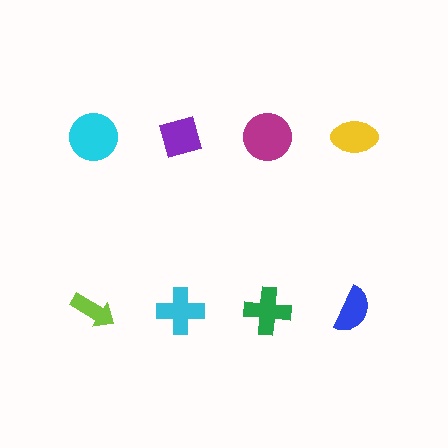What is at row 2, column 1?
A lime arrow.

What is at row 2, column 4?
A blue semicircle.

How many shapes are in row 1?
4 shapes.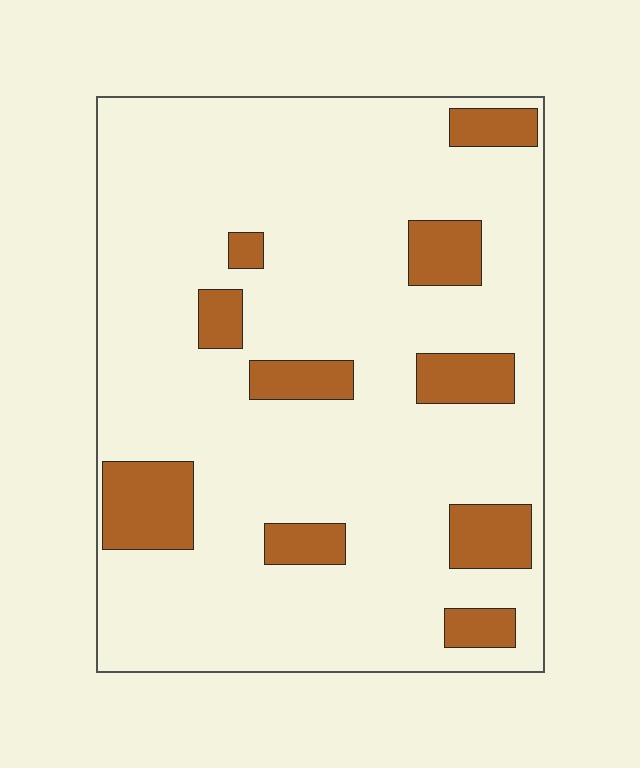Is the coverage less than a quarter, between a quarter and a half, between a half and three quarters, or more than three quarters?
Less than a quarter.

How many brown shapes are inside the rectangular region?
10.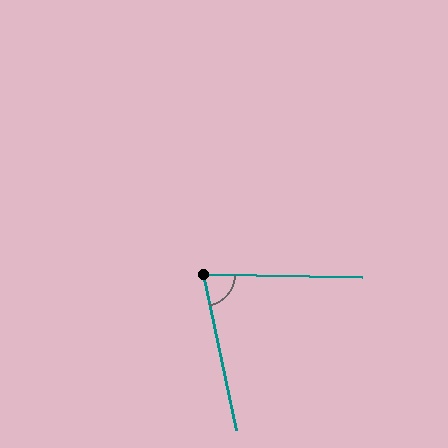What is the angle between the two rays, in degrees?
Approximately 77 degrees.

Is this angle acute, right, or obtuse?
It is acute.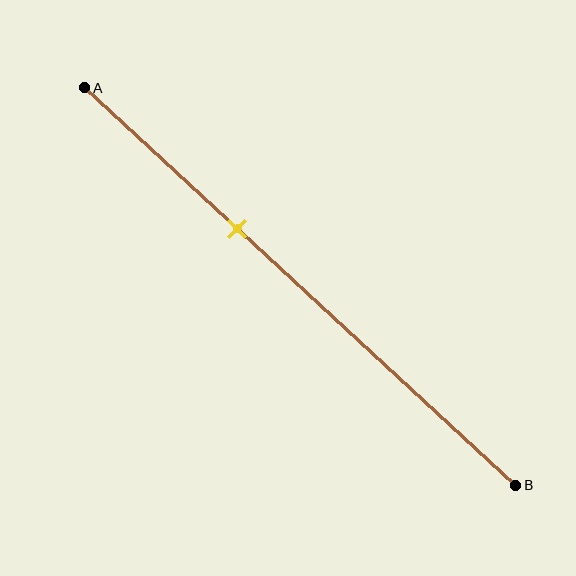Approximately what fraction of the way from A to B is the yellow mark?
The yellow mark is approximately 35% of the way from A to B.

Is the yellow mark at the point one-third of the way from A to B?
Yes, the mark is approximately at the one-third point.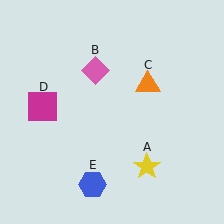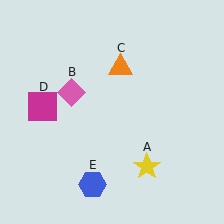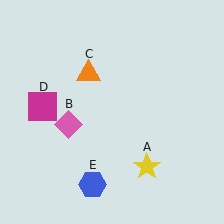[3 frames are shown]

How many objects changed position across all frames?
2 objects changed position: pink diamond (object B), orange triangle (object C).